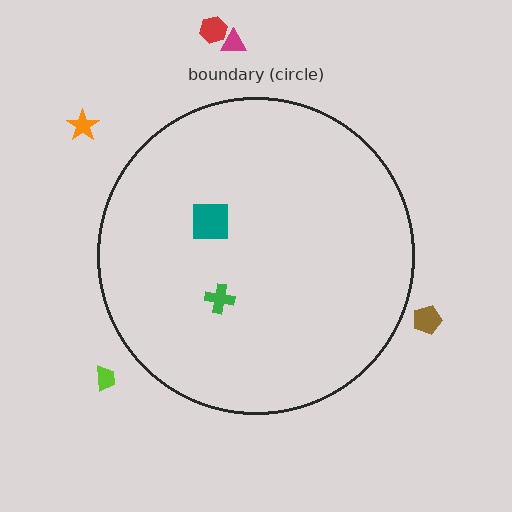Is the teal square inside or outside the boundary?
Inside.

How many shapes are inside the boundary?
2 inside, 5 outside.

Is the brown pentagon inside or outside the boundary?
Outside.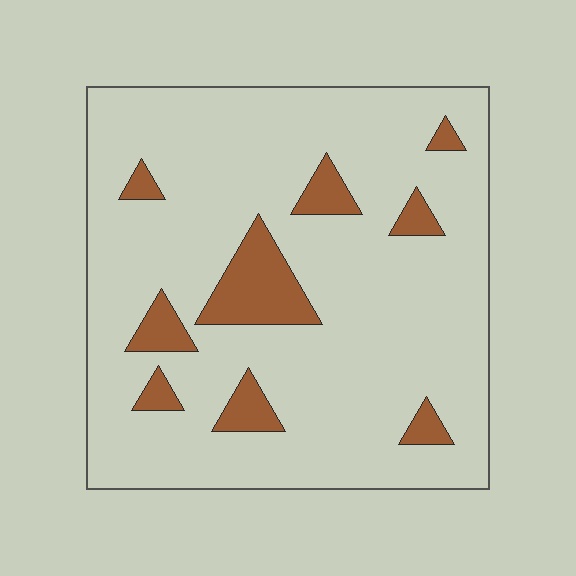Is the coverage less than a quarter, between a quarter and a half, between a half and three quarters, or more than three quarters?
Less than a quarter.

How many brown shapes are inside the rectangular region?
9.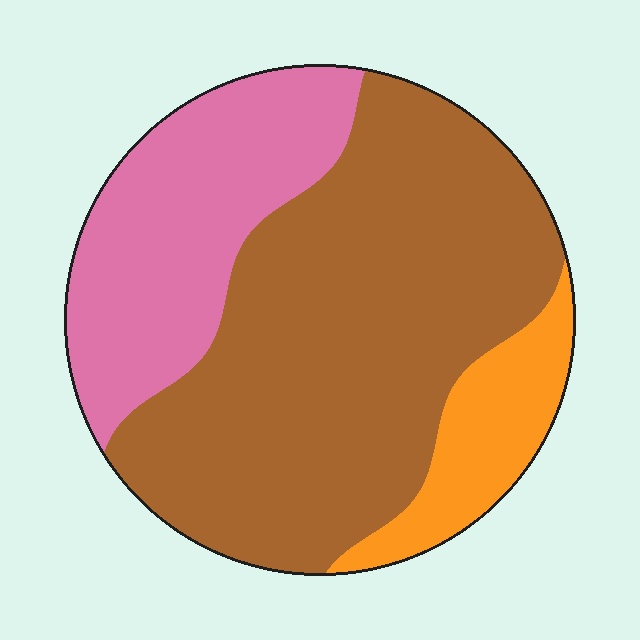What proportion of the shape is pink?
Pink takes up between a sixth and a third of the shape.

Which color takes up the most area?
Brown, at roughly 60%.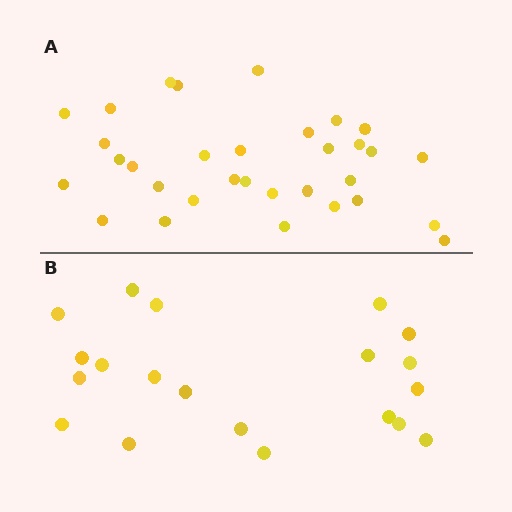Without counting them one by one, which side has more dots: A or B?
Region A (the top region) has more dots.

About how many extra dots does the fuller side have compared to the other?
Region A has roughly 12 or so more dots than region B.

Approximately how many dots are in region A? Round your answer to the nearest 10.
About 30 dots. (The exact count is 32, which rounds to 30.)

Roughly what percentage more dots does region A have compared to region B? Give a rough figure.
About 60% more.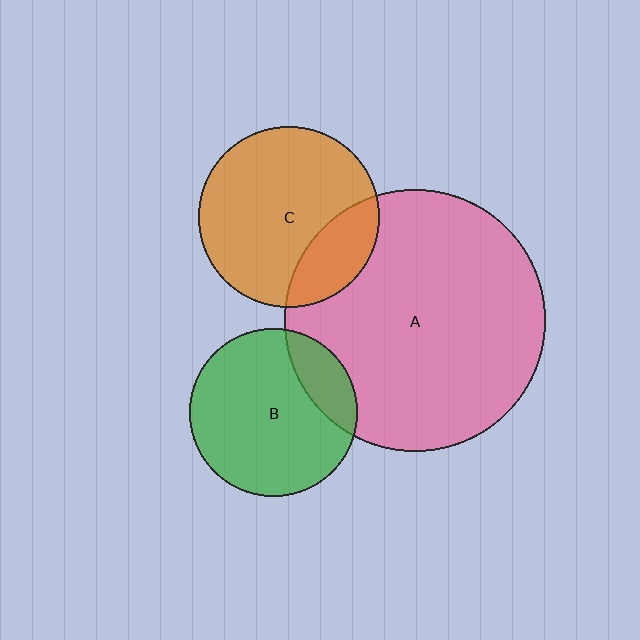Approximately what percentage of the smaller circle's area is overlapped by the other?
Approximately 25%.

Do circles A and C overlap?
Yes.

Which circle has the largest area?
Circle A (pink).